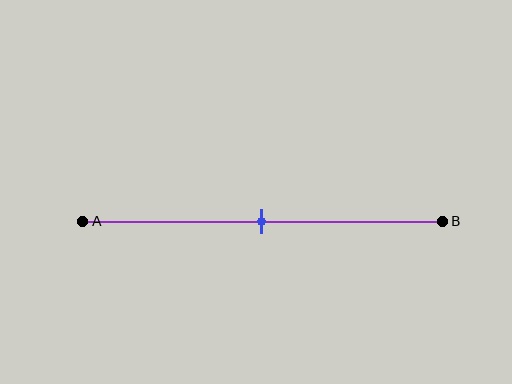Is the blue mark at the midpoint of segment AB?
Yes, the mark is approximately at the midpoint.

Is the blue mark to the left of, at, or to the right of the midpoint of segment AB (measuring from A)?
The blue mark is approximately at the midpoint of segment AB.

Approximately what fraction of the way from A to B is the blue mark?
The blue mark is approximately 50% of the way from A to B.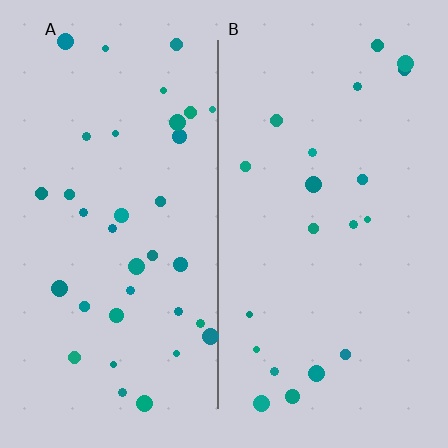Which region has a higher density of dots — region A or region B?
A (the left).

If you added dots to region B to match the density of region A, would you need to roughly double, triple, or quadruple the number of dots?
Approximately double.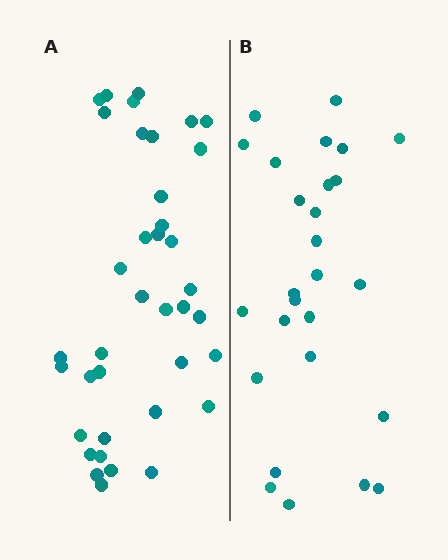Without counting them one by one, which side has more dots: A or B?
Region A (the left region) has more dots.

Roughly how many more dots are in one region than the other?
Region A has roughly 12 or so more dots than region B.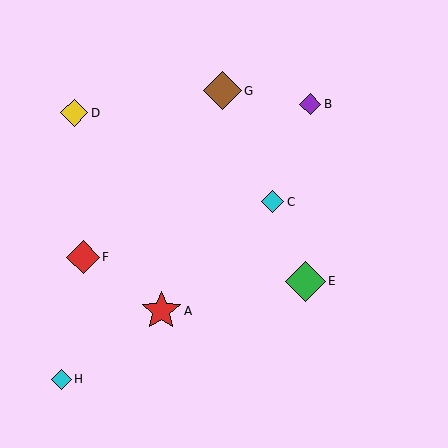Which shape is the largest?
The green diamond (labeled E) is the largest.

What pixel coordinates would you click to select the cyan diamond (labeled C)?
Click at (273, 202) to select the cyan diamond C.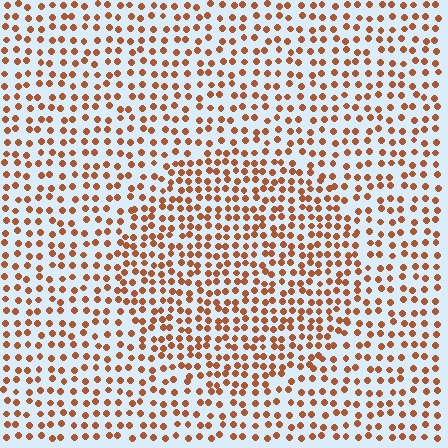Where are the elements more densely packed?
The elements are more densely packed inside the circle boundary.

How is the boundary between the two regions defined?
The boundary is defined by a change in element density (approximately 1.5x ratio). All elements are the same color, size, and shape.